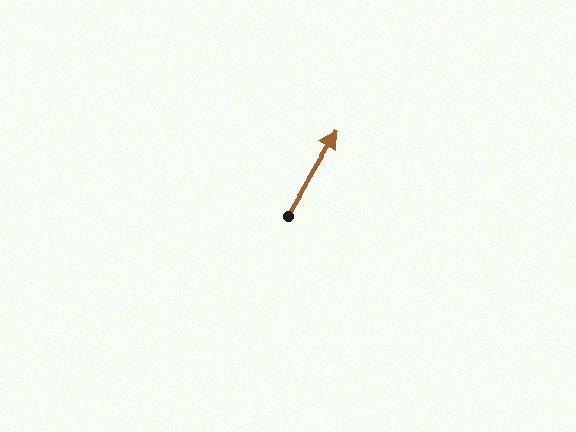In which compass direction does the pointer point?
Northeast.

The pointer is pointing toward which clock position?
Roughly 1 o'clock.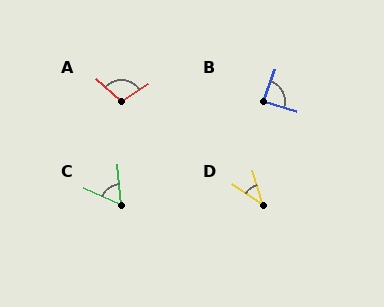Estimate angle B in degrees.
Approximately 87 degrees.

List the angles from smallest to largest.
D (40°), C (61°), B (87°), A (105°).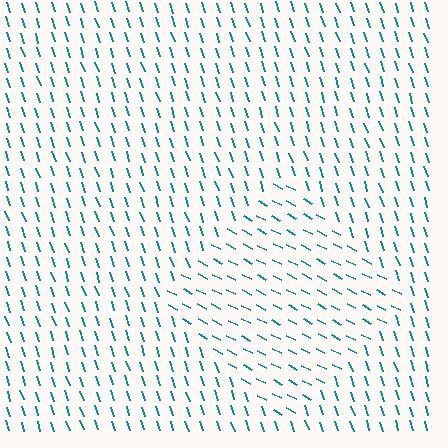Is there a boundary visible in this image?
Yes, there is a texture boundary formed by a change in line orientation.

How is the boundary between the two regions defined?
The boundary is defined purely by a change in line orientation (approximately 45 degrees difference). All lines are the same color and thickness.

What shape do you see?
I see a diamond.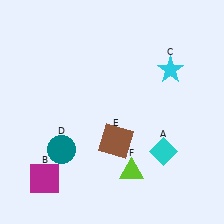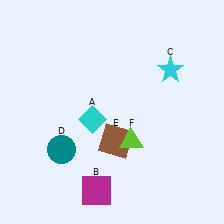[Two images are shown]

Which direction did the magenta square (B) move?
The magenta square (B) moved right.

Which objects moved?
The objects that moved are: the cyan diamond (A), the magenta square (B), the lime triangle (F).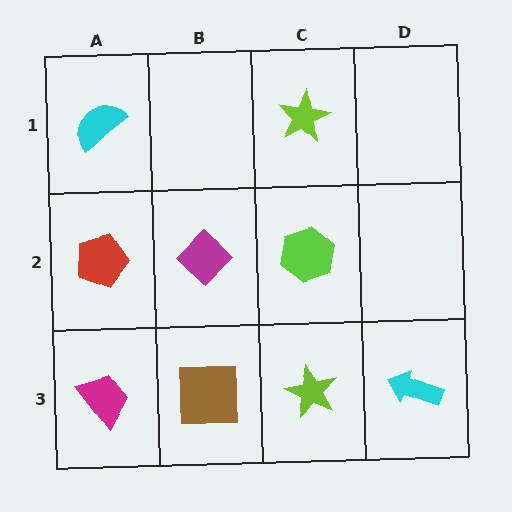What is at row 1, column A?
A cyan semicircle.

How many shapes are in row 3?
4 shapes.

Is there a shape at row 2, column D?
No, that cell is empty.